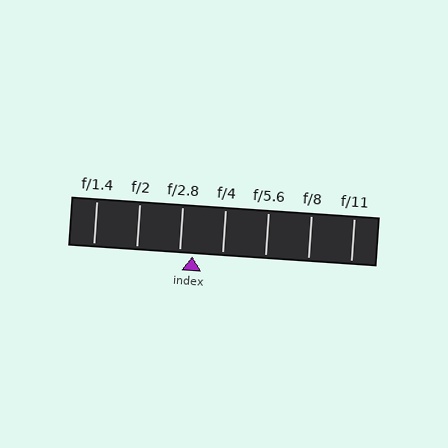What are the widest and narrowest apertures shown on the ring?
The widest aperture shown is f/1.4 and the narrowest is f/11.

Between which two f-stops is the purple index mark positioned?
The index mark is between f/2.8 and f/4.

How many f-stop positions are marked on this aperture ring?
There are 7 f-stop positions marked.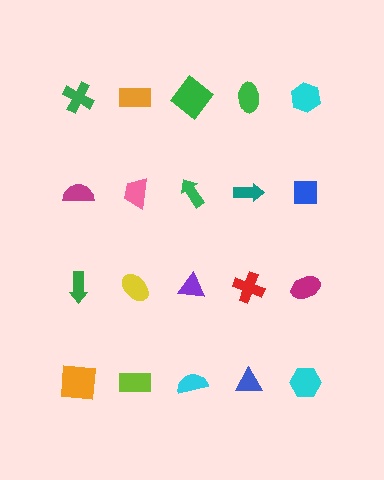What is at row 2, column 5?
A blue square.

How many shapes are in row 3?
5 shapes.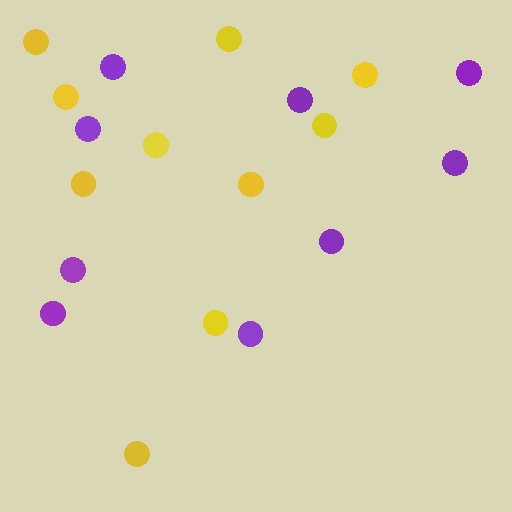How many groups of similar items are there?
There are 2 groups: one group of purple circles (9) and one group of yellow circles (10).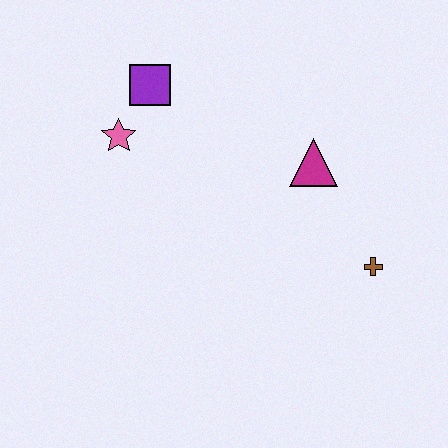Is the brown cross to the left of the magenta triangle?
No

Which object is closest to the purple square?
The pink star is closest to the purple square.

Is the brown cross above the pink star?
No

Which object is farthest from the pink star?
The brown cross is farthest from the pink star.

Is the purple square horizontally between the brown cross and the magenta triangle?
No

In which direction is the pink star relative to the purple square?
The pink star is below the purple square.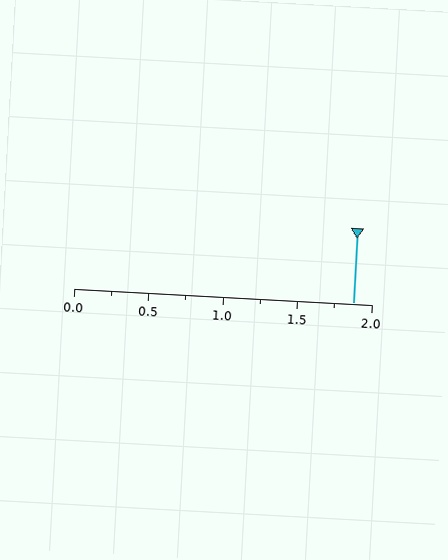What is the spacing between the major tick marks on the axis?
The major ticks are spaced 0.5 apart.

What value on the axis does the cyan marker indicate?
The marker indicates approximately 1.88.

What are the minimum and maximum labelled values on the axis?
The axis runs from 0.0 to 2.0.